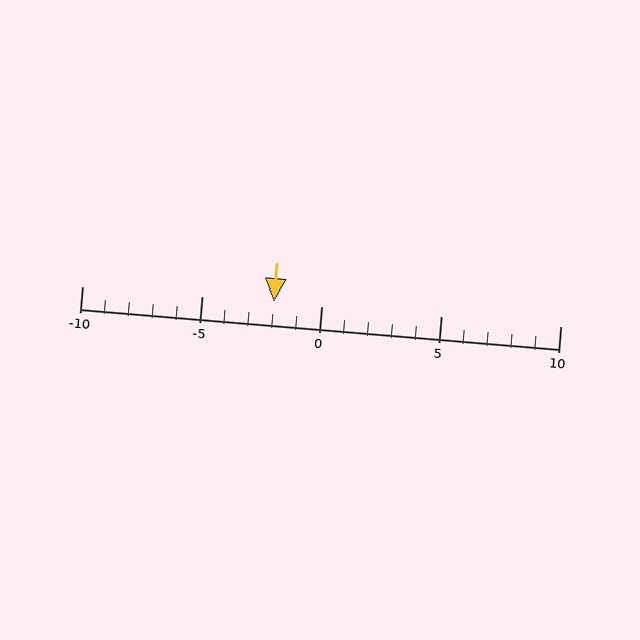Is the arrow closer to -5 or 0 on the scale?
The arrow is closer to 0.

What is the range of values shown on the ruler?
The ruler shows values from -10 to 10.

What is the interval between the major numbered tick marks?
The major tick marks are spaced 5 units apart.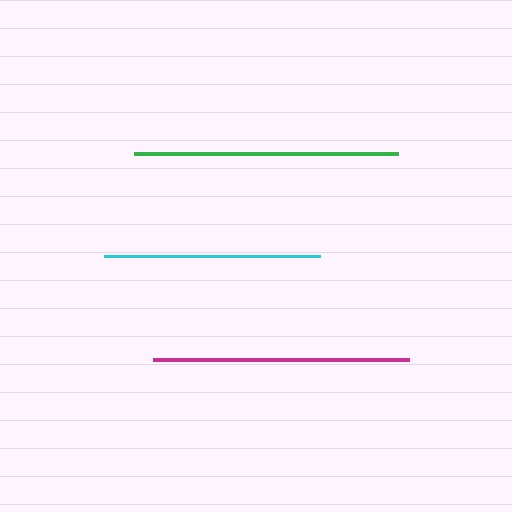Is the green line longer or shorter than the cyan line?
The green line is longer than the cyan line.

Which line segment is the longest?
The green line is the longest at approximately 264 pixels.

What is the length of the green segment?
The green segment is approximately 264 pixels long.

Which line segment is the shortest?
The cyan line is the shortest at approximately 215 pixels.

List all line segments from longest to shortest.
From longest to shortest: green, magenta, cyan.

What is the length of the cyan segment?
The cyan segment is approximately 215 pixels long.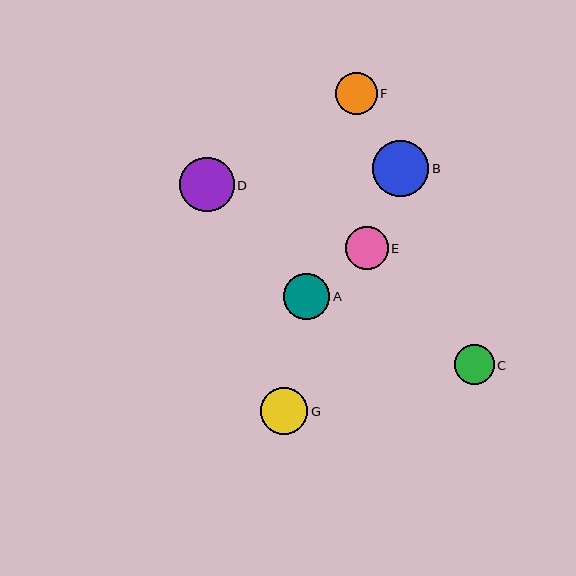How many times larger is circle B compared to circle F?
Circle B is approximately 1.3 times the size of circle F.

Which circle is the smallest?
Circle C is the smallest with a size of approximately 39 pixels.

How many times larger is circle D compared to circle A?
Circle D is approximately 1.2 times the size of circle A.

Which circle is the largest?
Circle B is the largest with a size of approximately 56 pixels.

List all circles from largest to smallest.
From largest to smallest: B, D, G, A, E, F, C.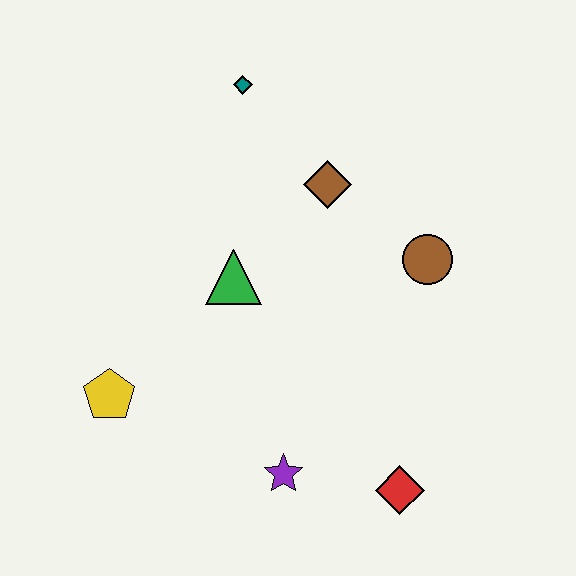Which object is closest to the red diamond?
The purple star is closest to the red diamond.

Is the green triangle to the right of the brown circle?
No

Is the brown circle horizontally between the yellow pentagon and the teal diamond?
No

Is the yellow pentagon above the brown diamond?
No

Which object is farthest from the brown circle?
The yellow pentagon is farthest from the brown circle.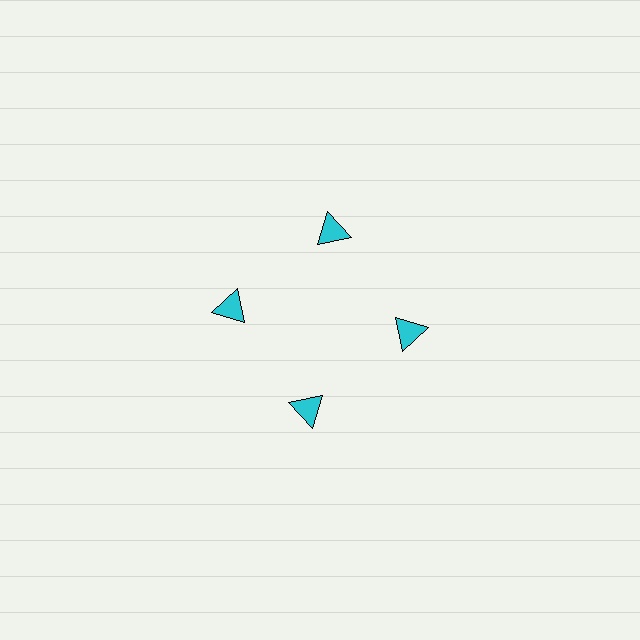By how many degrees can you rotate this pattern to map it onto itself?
The pattern maps onto itself every 90 degrees of rotation.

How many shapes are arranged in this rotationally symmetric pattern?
There are 4 shapes, arranged in 4 groups of 1.